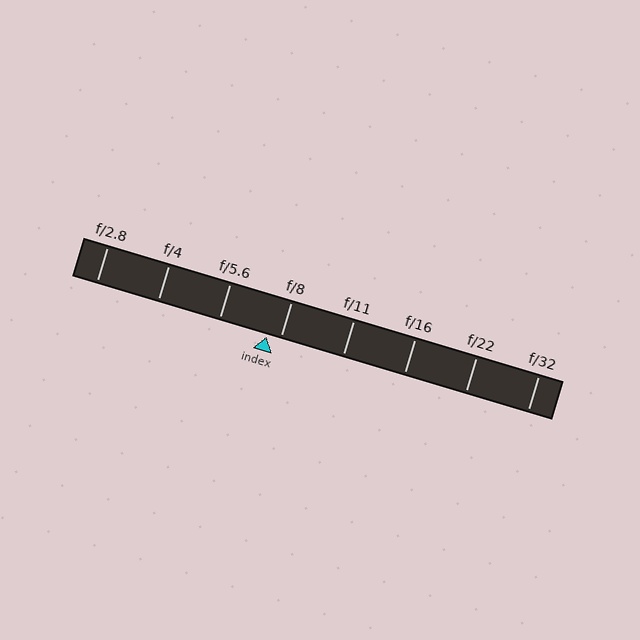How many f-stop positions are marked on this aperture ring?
There are 8 f-stop positions marked.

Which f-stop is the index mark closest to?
The index mark is closest to f/8.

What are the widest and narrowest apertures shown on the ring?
The widest aperture shown is f/2.8 and the narrowest is f/32.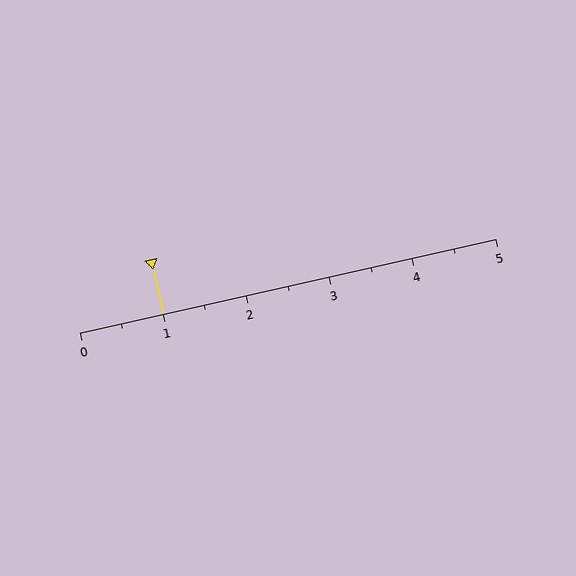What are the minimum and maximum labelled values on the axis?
The axis runs from 0 to 5.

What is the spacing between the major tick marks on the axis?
The major ticks are spaced 1 apart.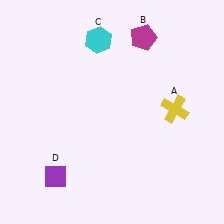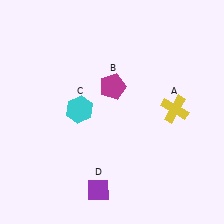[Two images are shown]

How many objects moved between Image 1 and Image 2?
3 objects moved between the two images.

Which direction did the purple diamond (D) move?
The purple diamond (D) moved right.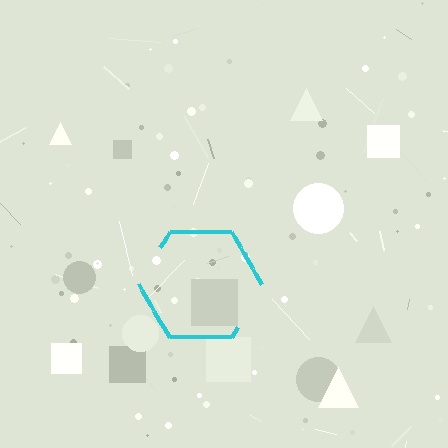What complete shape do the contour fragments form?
The contour fragments form a hexagon.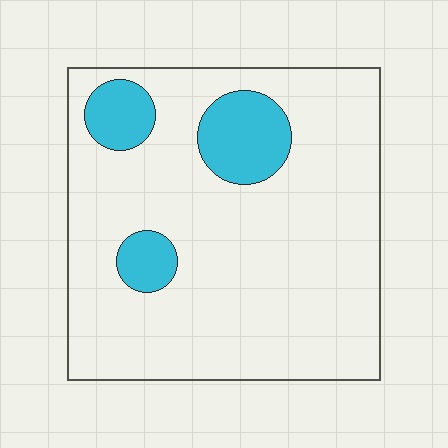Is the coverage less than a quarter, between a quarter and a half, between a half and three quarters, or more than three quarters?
Less than a quarter.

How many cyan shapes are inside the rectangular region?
3.